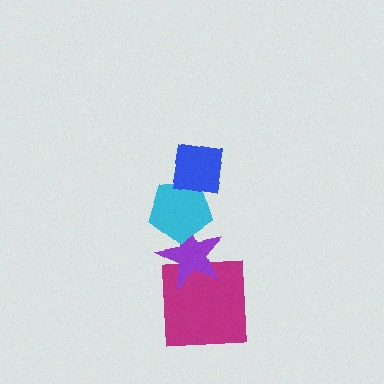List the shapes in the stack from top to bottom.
From top to bottom: the blue square, the cyan pentagon, the purple star, the magenta square.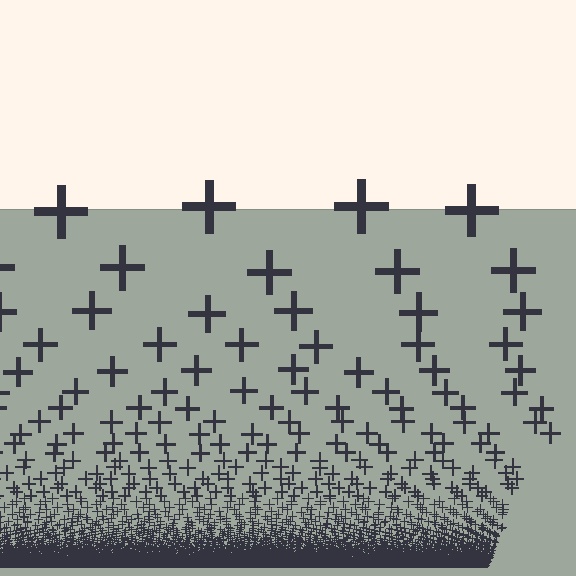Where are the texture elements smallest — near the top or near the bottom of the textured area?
Near the bottom.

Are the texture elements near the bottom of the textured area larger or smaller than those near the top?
Smaller. The gradient is inverted — elements near the bottom are smaller and denser.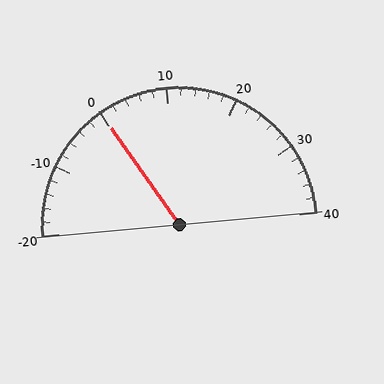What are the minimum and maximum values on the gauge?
The gauge ranges from -20 to 40.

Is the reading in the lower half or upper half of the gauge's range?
The reading is in the lower half of the range (-20 to 40).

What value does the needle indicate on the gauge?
The needle indicates approximately 0.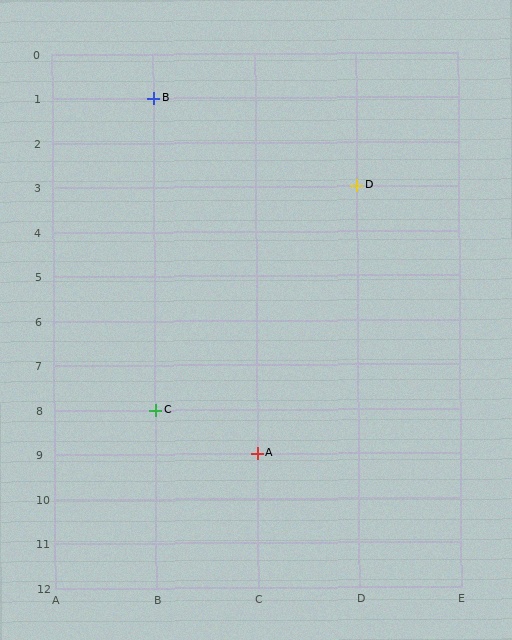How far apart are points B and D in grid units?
Points B and D are 2 columns and 2 rows apart (about 2.8 grid units diagonally).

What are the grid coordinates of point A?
Point A is at grid coordinates (C, 9).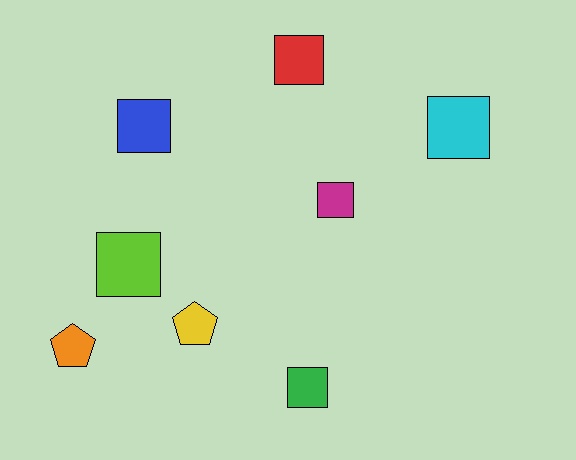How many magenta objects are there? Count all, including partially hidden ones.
There is 1 magenta object.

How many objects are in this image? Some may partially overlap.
There are 8 objects.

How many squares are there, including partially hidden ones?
There are 6 squares.